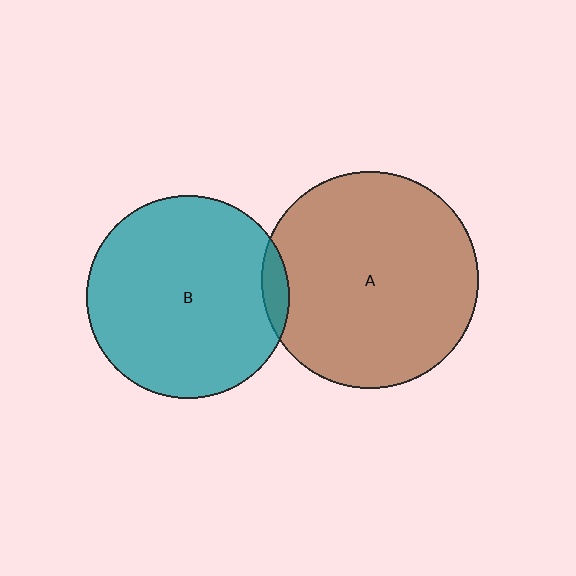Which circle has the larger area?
Circle A (brown).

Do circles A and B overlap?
Yes.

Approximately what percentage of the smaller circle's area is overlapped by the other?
Approximately 5%.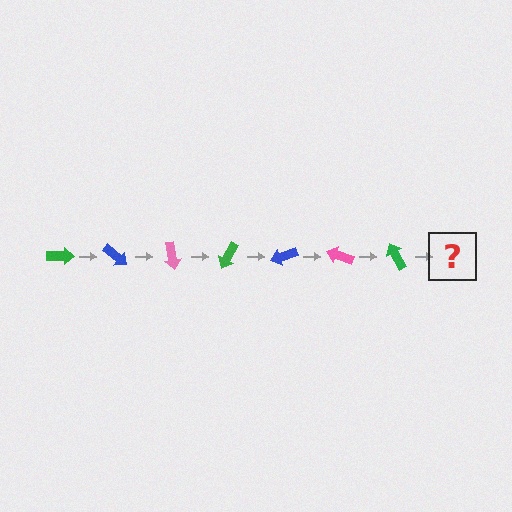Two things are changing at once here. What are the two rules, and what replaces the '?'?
The two rules are that it rotates 40 degrees each step and the color cycles through green, blue, and pink. The '?' should be a blue arrow, rotated 280 degrees from the start.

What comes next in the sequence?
The next element should be a blue arrow, rotated 280 degrees from the start.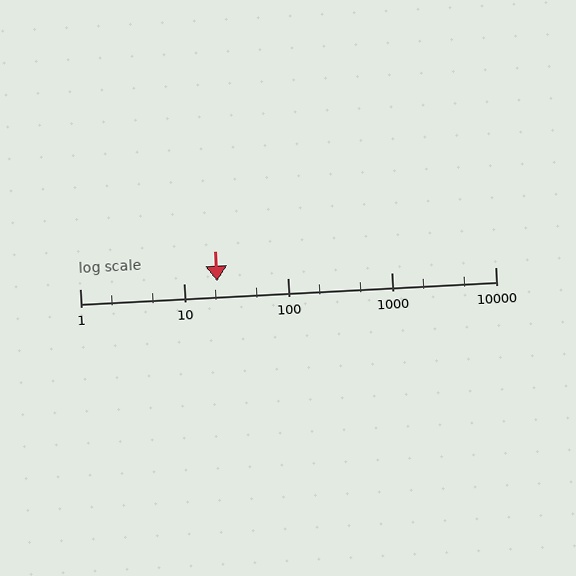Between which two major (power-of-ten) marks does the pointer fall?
The pointer is between 10 and 100.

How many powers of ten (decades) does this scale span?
The scale spans 4 decades, from 1 to 10000.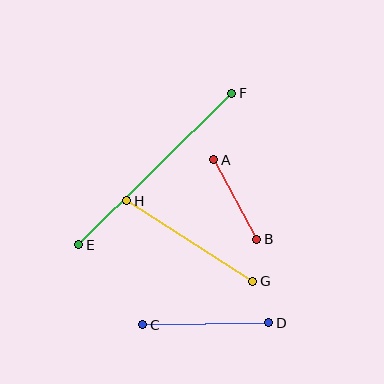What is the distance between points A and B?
The distance is approximately 91 pixels.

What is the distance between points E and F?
The distance is approximately 216 pixels.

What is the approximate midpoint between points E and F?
The midpoint is at approximately (155, 169) pixels.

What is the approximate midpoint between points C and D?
The midpoint is at approximately (206, 324) pixels.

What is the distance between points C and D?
The distance is approximately 126 pixels.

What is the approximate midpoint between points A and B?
The midpoint is at approximately (235, 200) pixels.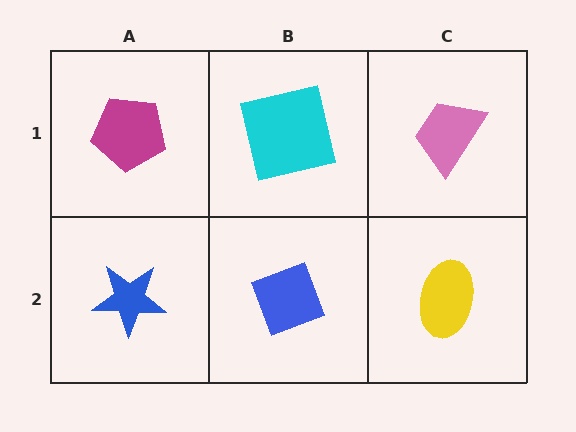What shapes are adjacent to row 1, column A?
A blue star (row 2, column A), a cyan square (row 1, column B).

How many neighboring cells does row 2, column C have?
2.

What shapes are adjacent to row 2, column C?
A pink trapezoid (row 1, column C), a blue diamond (row 2, column B).